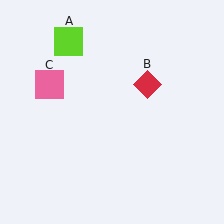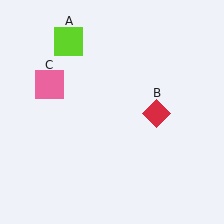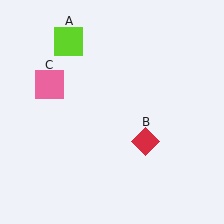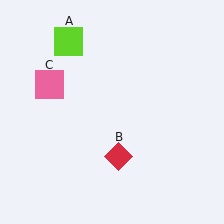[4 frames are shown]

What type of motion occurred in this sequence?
The red diamond (object B) rotated clockwise around the center of the scene.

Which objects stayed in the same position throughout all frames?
Lime square (object A) and pink square (object C) remained stationary.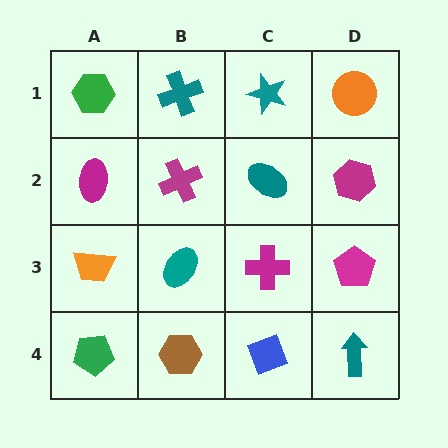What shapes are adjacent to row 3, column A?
A magenta ellipse (row 2, column A), a green pentagon (row 4, column A), a teal ellipse (row 3, column B).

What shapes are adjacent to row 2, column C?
A teal star (row 1, column C), a magenta cross (row 3, column C), a magenta cross (row 2, column B), a magenta hexagon (row 2, column D).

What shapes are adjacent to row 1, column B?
A magenta cross (row 2, column B), a green hexagon (row 1, column A), a teal star (row 1, column C).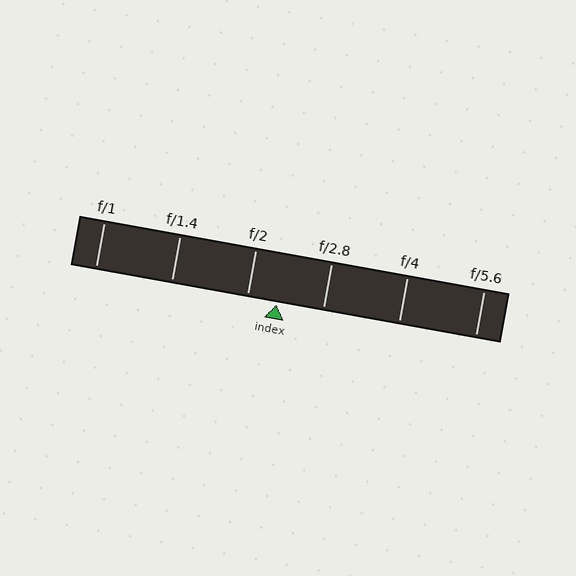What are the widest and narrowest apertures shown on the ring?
The widest aperture shown is f/1 and the narrowest is f/5.6.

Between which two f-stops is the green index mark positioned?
The index mark is between f/2 and f/2.8.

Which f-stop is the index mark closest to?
The index mark is closest to f/2.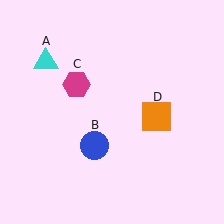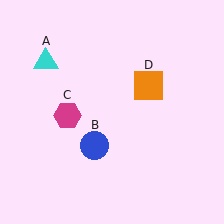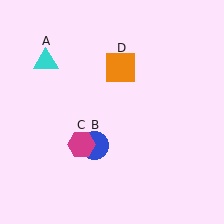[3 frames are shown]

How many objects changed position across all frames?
2 objects changed position: magenta hexagon (object C), orange square (object D).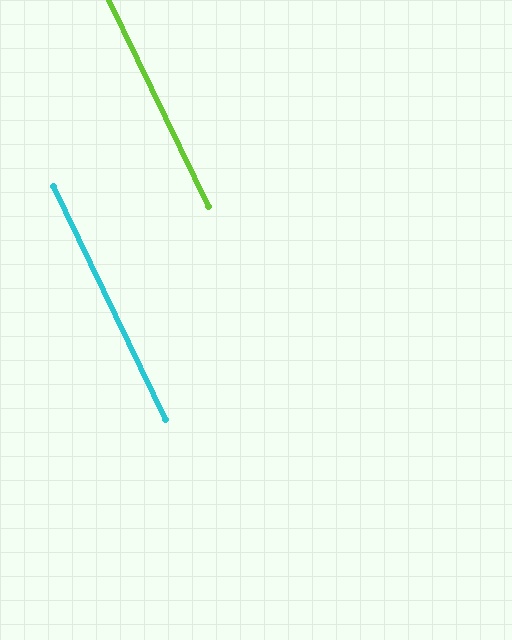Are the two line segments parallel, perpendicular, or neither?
Parallel — their directions differ by only 0.2°.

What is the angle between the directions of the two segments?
Approximately 0 degrees.